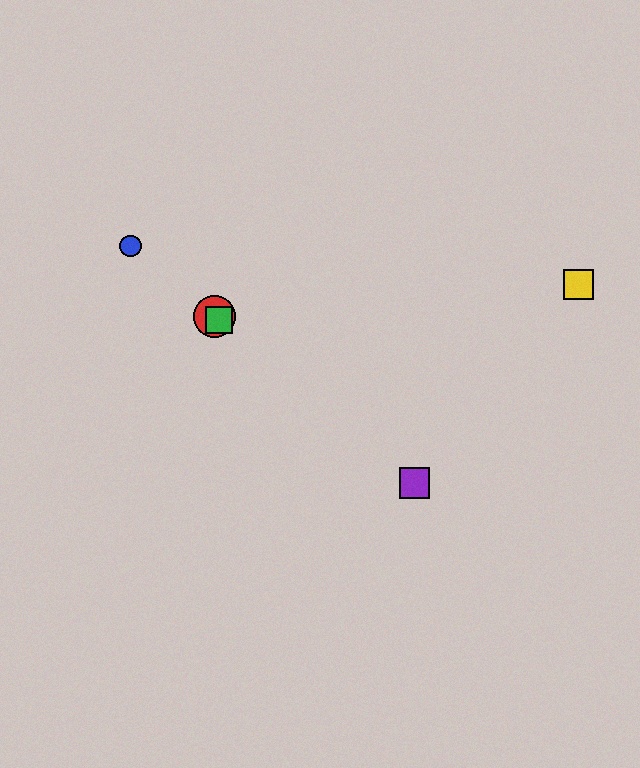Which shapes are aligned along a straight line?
The red circle, the blue circle, the green square, the purple square are aligned along a straight line.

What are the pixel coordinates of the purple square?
The purple square is at (414, 483).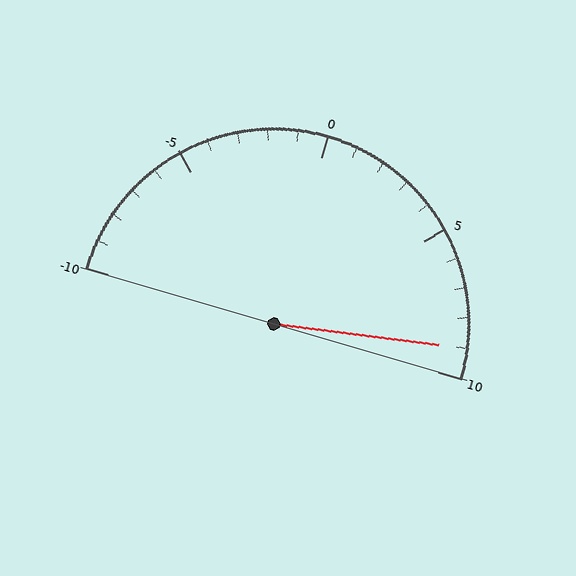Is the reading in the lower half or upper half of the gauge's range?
The reading is in the upper half of the range (-10 to 10).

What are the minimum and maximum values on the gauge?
The gauge ranges from -10 to 10.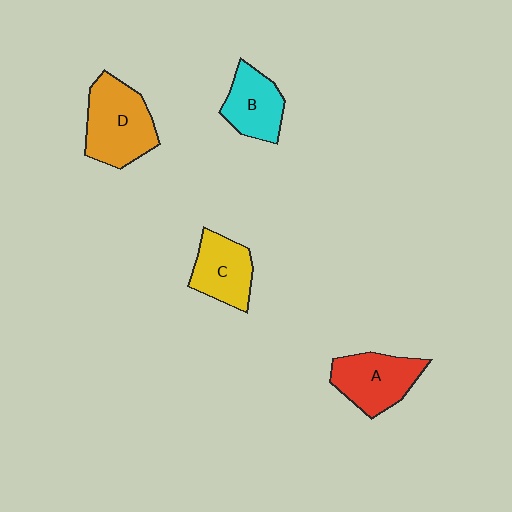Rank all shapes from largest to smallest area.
From largest to smallest: D (orange), A (red), C (yellow), B (cyan).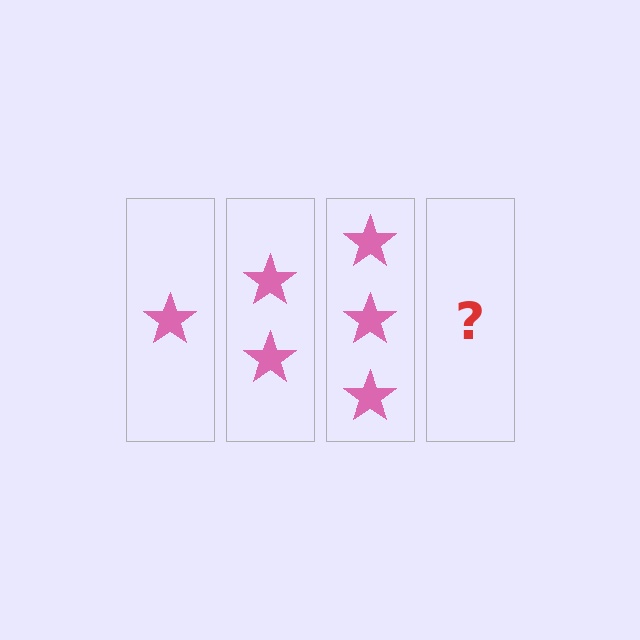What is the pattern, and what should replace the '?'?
The pattern is that each step adds one more star. The '?' should be 4 stars.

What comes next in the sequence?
The next element should be 4 stars.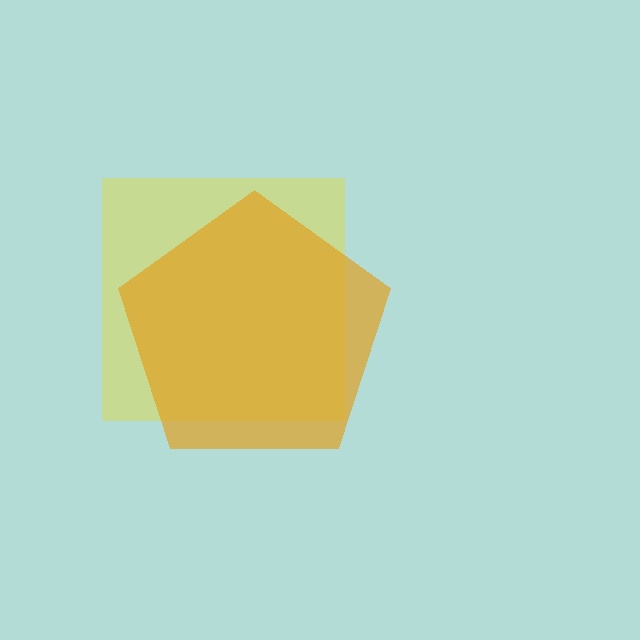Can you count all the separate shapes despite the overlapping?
Yes, there are 2 separate shapes.